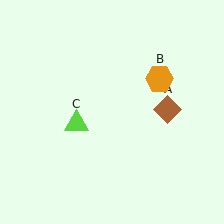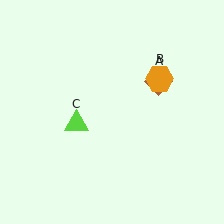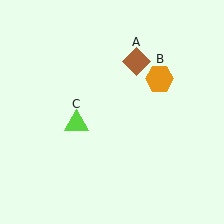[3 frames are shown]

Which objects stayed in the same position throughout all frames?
Orange hexagon (object B) and lime triangle (object C) remained stationary.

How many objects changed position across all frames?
1 object changed position: brown diamond (object A).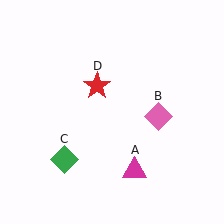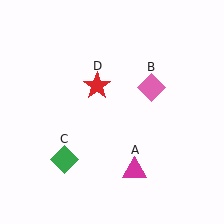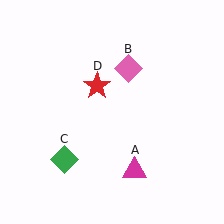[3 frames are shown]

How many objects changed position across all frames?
1 object changed position: pink diamond (object B).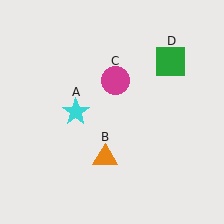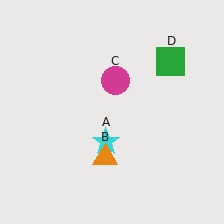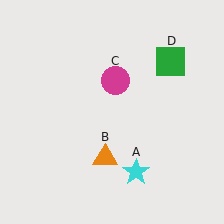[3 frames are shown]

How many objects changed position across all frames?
1 object changed position: cyan star (object A).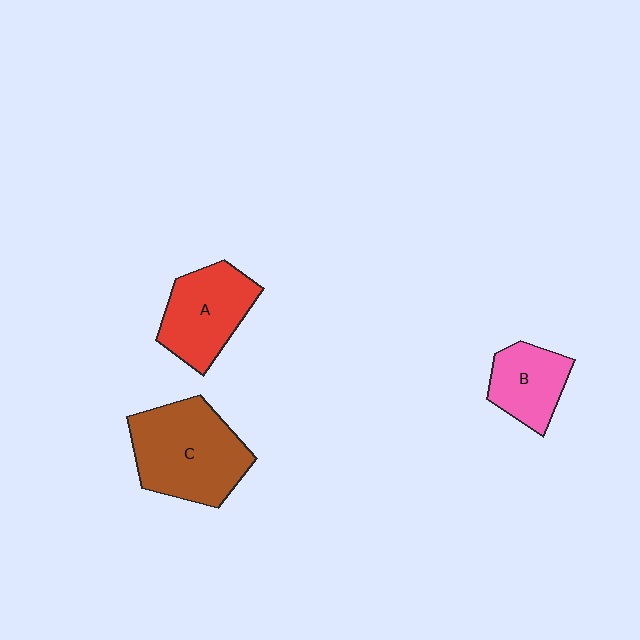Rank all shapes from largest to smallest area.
From largest to smallest: C (brown), A (red), B (pink).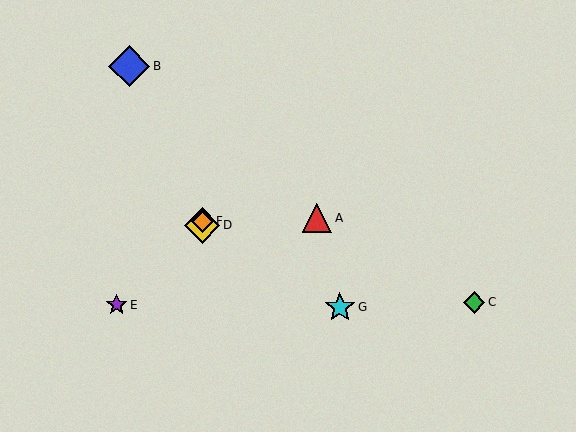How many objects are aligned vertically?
2 objects (D, F) are aligned vertically.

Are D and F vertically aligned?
Yes, both are at x≈202.